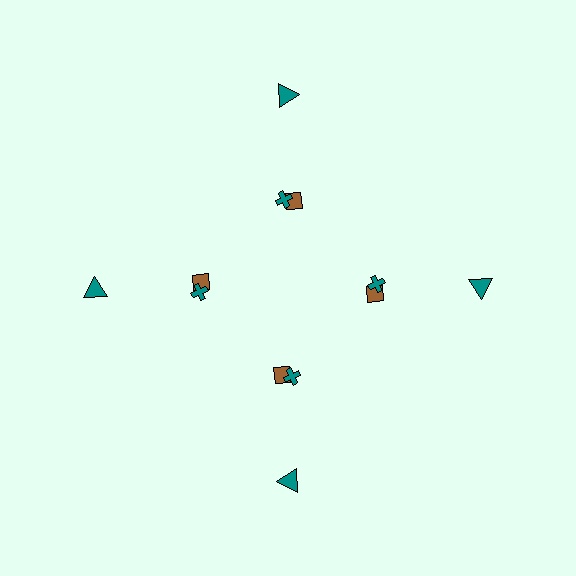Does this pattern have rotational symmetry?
Yes, this pattern has 4-fold rotational symmetry. It looks the same after rotating 90 degrees around the center.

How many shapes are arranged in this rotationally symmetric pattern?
There are 12 shapes, arranged in 4 groups of 3.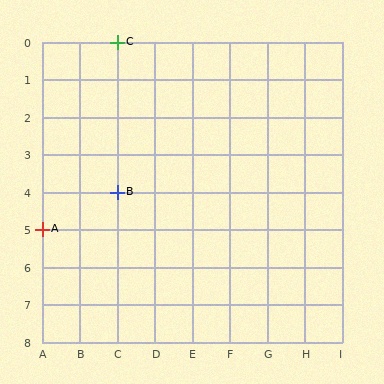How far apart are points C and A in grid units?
Points C and A are 2 columns and 5 rows apart (about 5.4 grid units diagonally).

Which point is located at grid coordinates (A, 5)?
Point A is at (A, 5).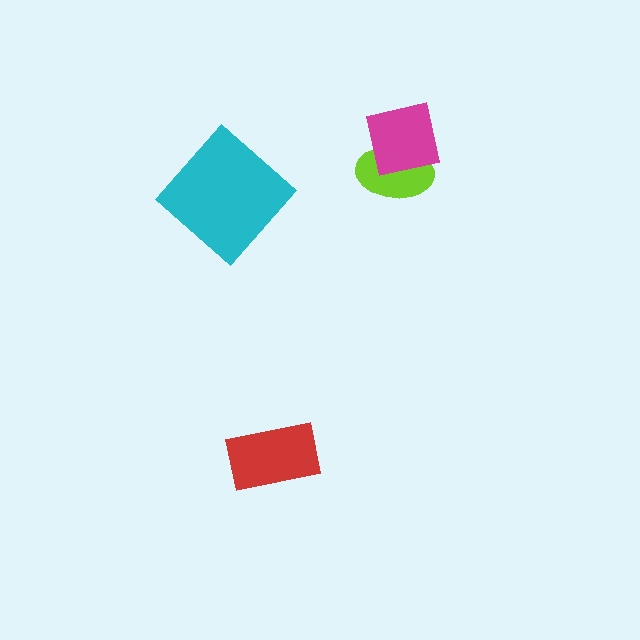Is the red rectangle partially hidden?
No, no other shape covers it.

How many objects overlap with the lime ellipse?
1 object overlaps with the lime ellipse.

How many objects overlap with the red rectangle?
0 objects overlap with the red rectangle.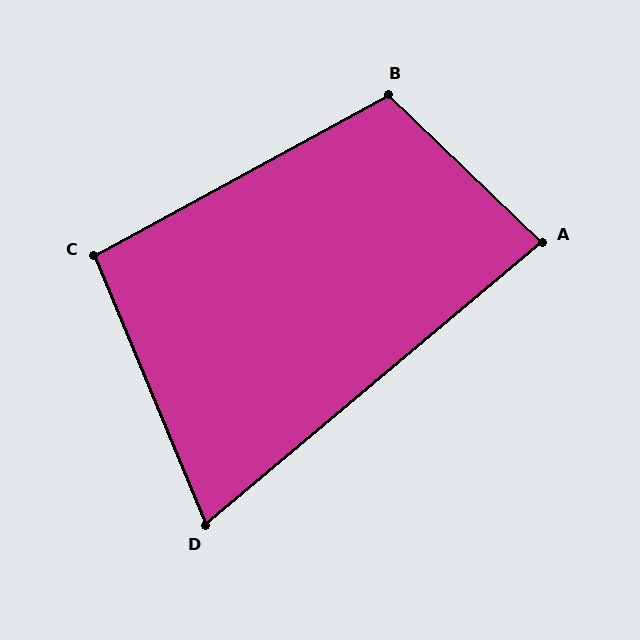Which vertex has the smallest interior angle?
D, at approximately 72 degrees.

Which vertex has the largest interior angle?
B, at approximately 108 degrees.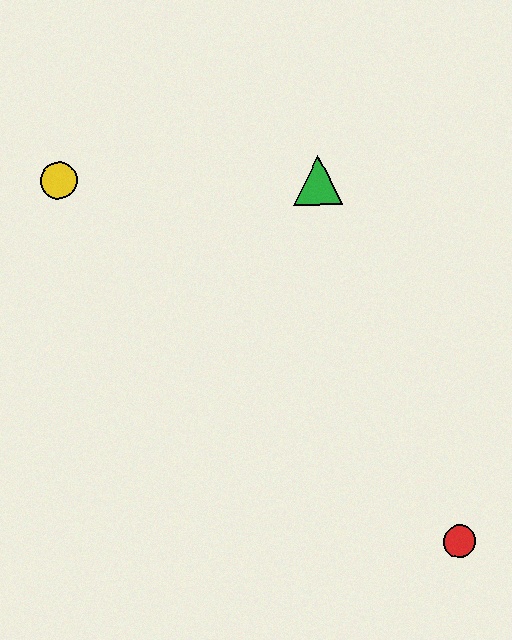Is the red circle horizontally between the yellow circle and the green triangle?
No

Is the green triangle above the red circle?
Yes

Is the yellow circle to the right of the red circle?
No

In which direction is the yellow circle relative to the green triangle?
The yellow circle is to the left of the green triangle.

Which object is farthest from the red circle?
The yellow circle is farthest from the red circle.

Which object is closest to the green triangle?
The yellow circle is closest to the green triangle.